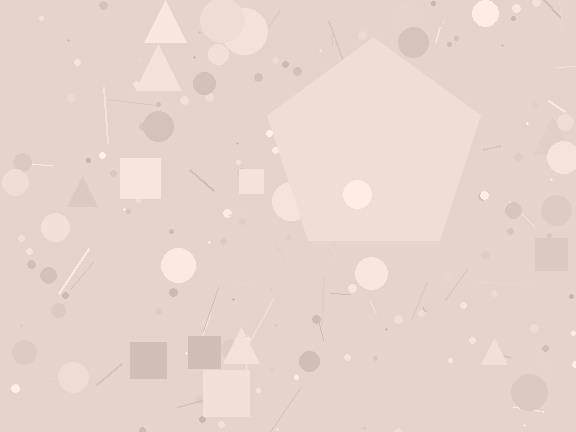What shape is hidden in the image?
A pentagon is hidden in the image.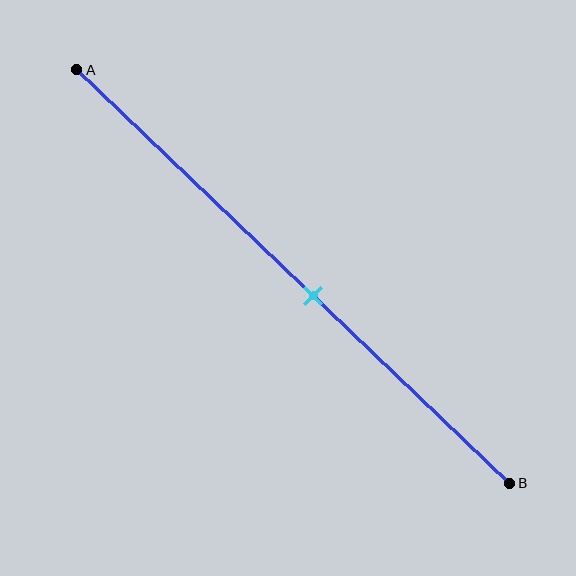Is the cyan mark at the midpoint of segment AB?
No, the mark is at about 55% from A, not at the 50% midpoint.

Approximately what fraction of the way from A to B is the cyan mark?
The cyan mark is approximately 55% of the way from A to B.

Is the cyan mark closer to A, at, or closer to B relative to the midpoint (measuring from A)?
The cyan mark is closer to point B than the midpoint of segment AB.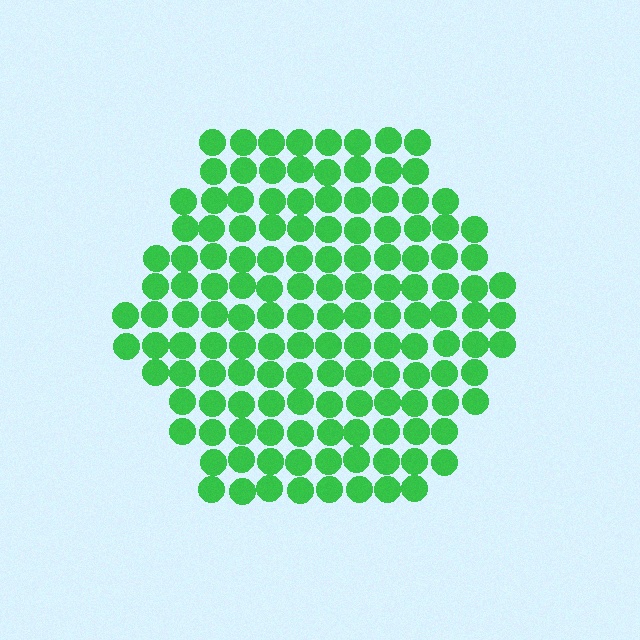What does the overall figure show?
The overall figure shows a hexagon.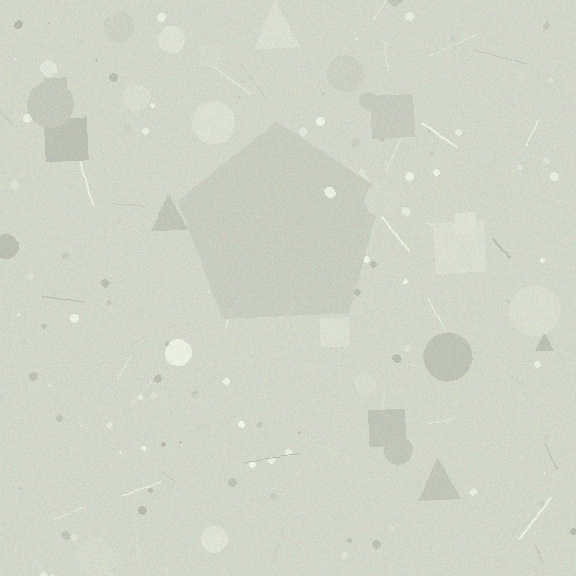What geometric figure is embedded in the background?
A pentagon is embedded in the background.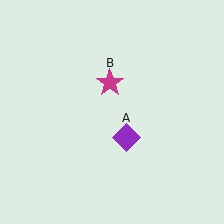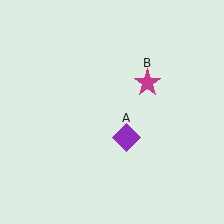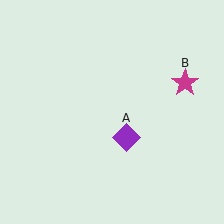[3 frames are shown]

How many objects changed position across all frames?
1 object changed position: magenta star (object B).